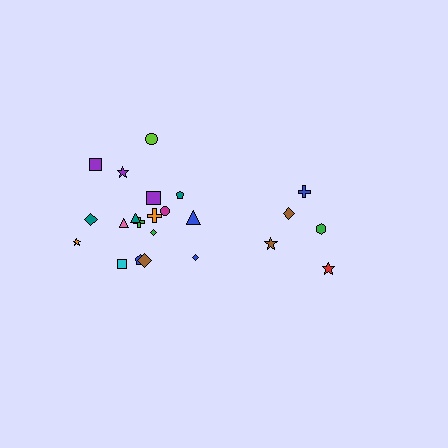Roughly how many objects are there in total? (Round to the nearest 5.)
Roughly 25 objects in total.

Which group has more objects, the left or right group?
The left group.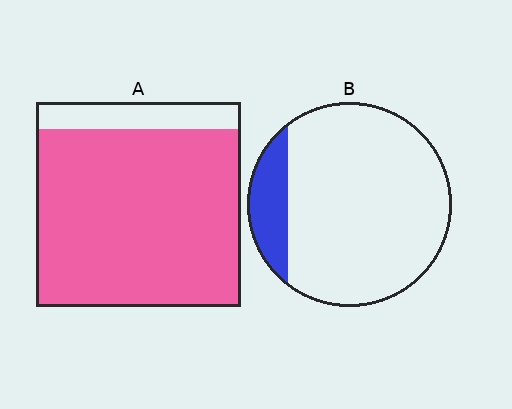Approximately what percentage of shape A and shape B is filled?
A is approximately 85% and B is approximately 15%.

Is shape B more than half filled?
No.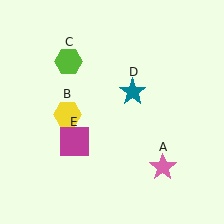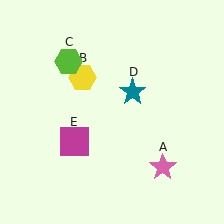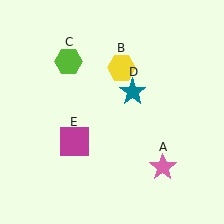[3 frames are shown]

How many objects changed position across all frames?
1 object changed position: yellow hexagon (object B).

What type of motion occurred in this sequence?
The yellow hexagon (object B) rotated clockwise around the center of the scene.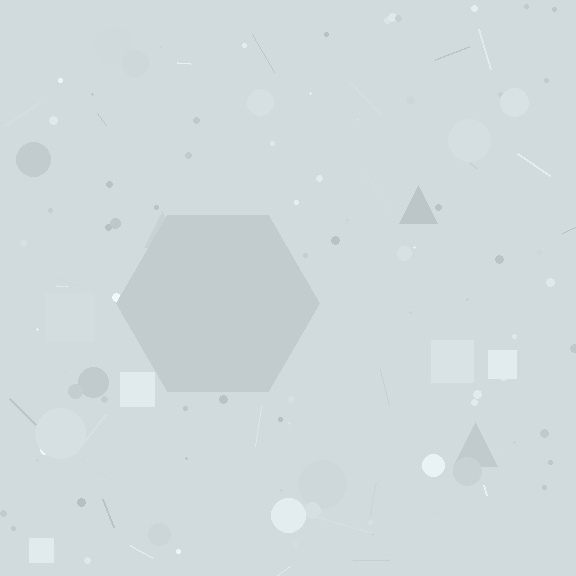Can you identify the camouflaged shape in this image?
The camouflaged shape is a hexagon.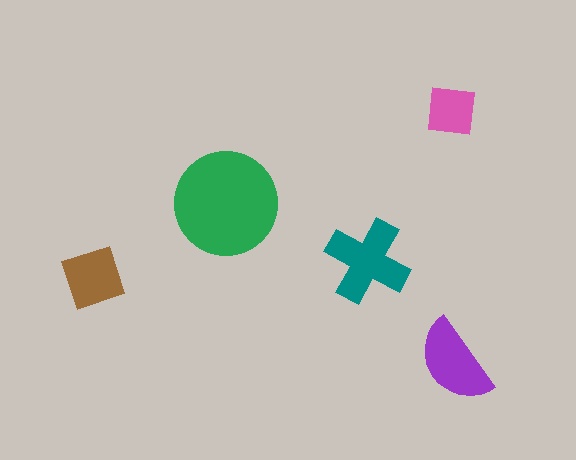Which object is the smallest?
The pink square.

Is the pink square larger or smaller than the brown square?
Smaller.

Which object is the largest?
The green circle.